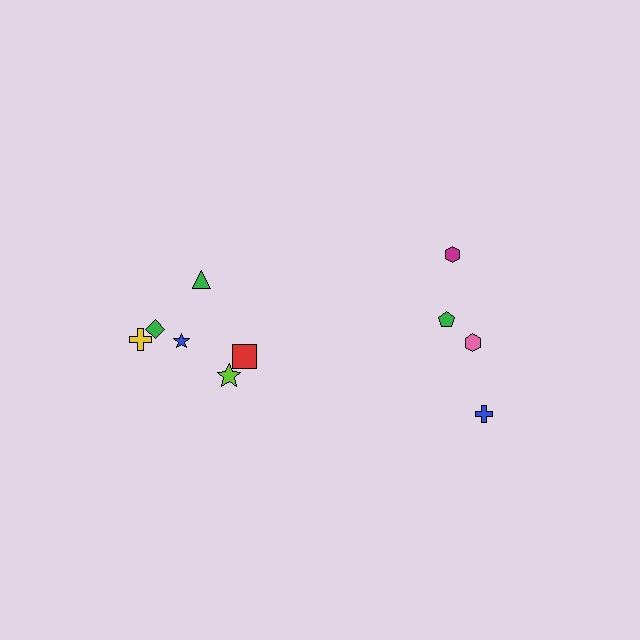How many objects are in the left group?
There are 6 objects.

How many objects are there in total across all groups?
There are 10 objects.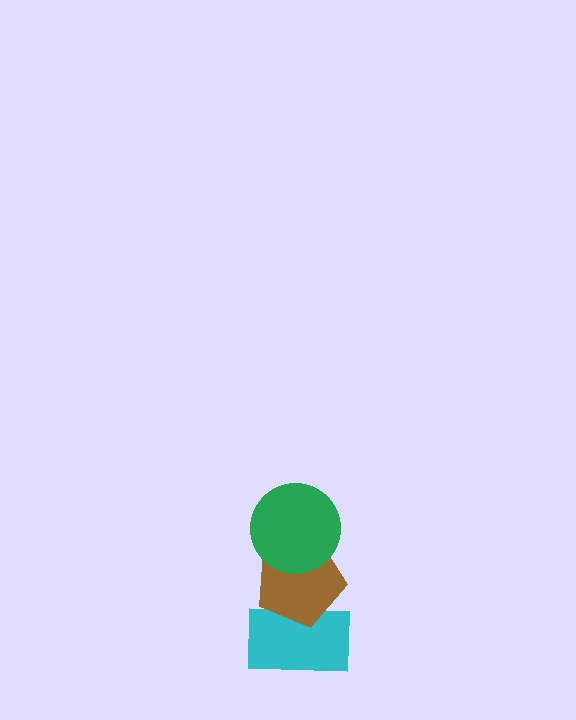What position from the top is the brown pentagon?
The brown pentagon is 2nd from the top.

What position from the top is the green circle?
The green circle is 1st from the top.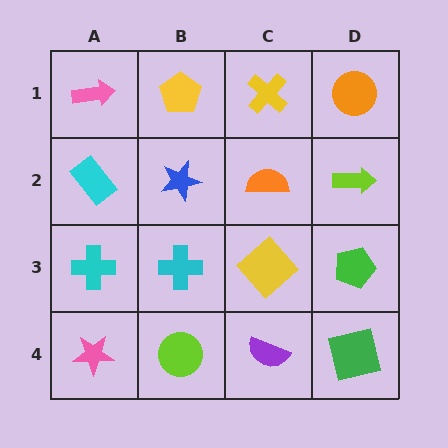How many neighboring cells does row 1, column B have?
3.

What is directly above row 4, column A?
A cyan cross.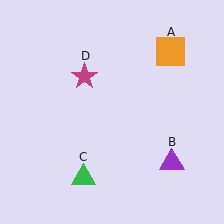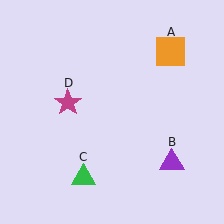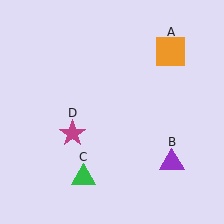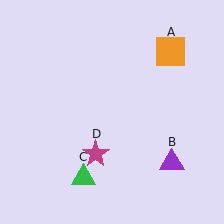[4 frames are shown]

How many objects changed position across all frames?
1 object changed position: magenta star (object D).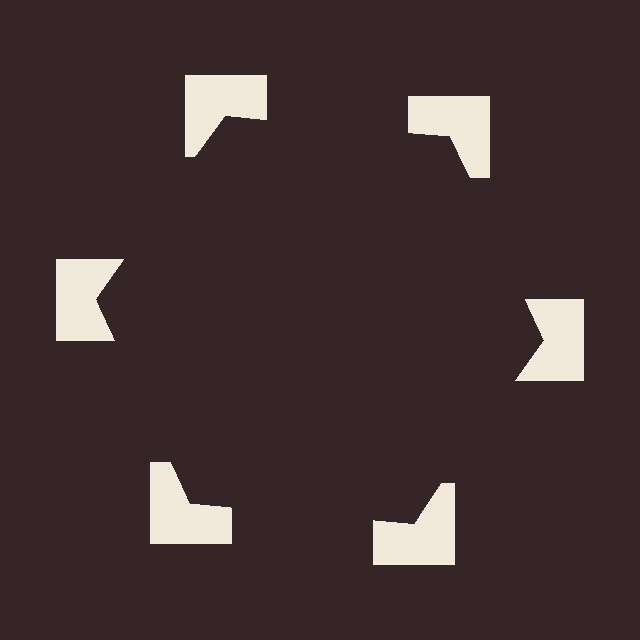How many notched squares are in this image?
There are 6 — one at each vertex of the illusory hexagon.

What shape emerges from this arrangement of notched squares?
An illusory hexagon — its edges are inferred from the aligned wedge cuts in the notched squares, not physically drawn.